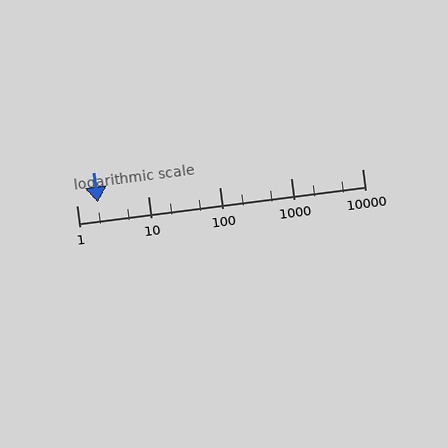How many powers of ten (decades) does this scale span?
The scale spans 4 decades, from 1 to 10000.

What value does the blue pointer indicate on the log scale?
The pointer indicates approximately 2.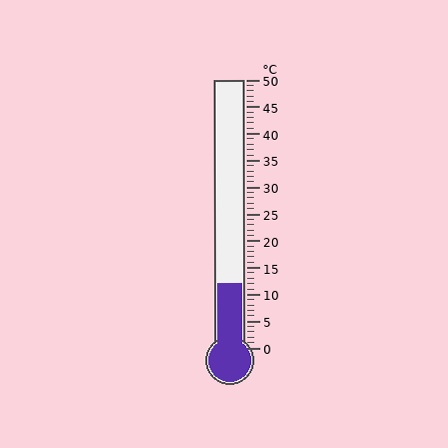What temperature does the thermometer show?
The thermometer shows approximately 12°C.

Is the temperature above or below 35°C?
The temperature is below 35°C.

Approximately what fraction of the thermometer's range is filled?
The thermometer is filled to approximately 25% of its range.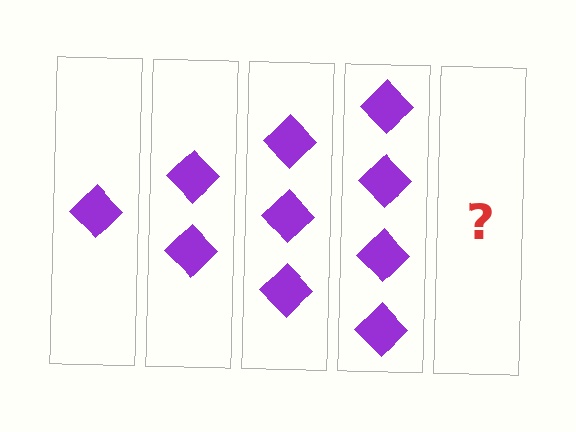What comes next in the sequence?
The next element should be 5 diamonds.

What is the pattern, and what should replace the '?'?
The pattern is that each step adds one more diamond. The '?' should be 5 diamonds.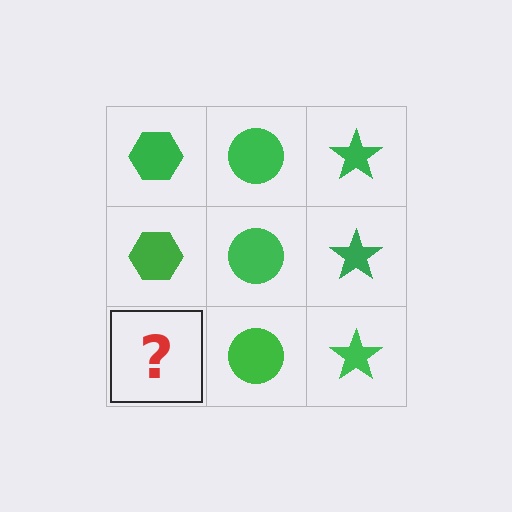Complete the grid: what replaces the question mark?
The question mark should be replaced with a green hexagon.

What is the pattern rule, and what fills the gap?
The rule is that each column has a consistent shape. The gap should be filled with a green hexagon.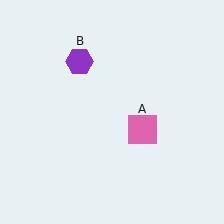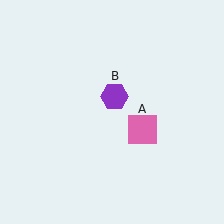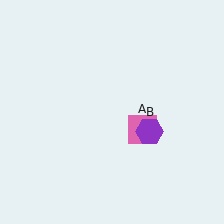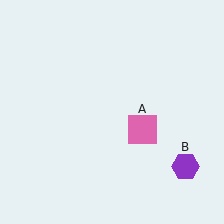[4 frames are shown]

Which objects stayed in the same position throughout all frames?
Pink square (object A) remained stationary.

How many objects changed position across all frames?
1 object changed position: purple hexagon (object B).